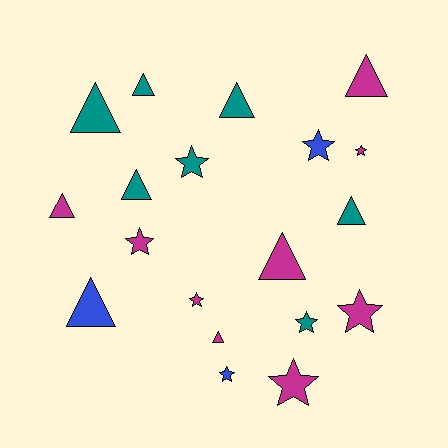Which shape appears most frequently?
Triangle, with 10 objects.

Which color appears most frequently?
Magenta, with 9 objects.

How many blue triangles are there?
There is 1 blue triangle.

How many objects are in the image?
There are 19 objects.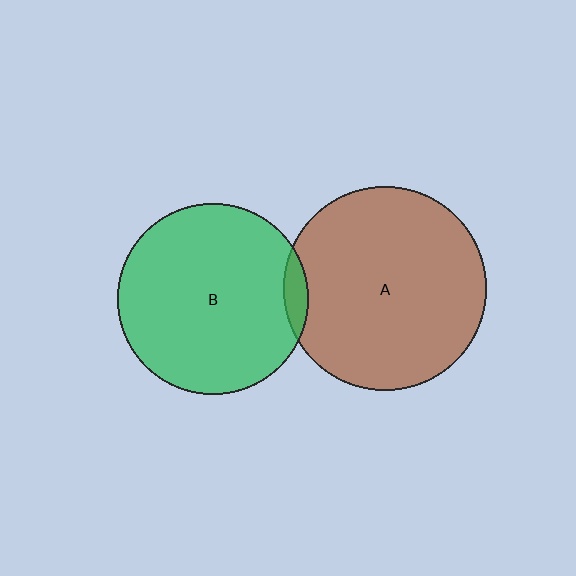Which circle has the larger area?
Circle A (brown).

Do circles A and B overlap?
Yes.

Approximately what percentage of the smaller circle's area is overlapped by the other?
Approximately 5%.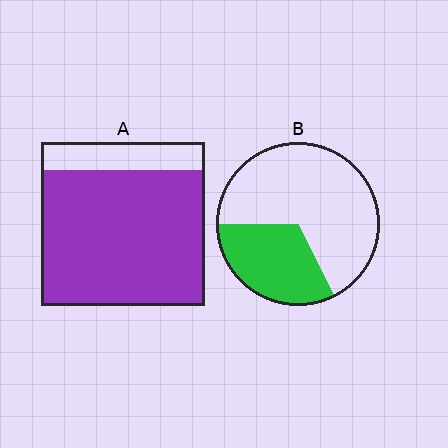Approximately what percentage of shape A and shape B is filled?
A is approximately 85% and B is approximately 35%.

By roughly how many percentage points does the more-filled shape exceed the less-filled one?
By roughly 50 percentage points (A over B).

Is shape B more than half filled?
No.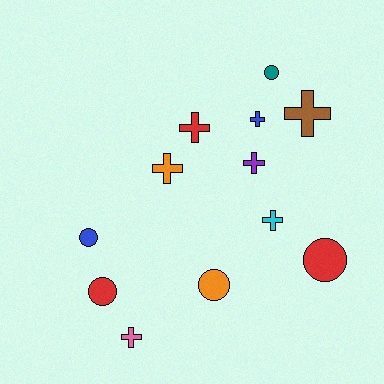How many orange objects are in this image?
There are 2 orange objects.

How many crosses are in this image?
There are 7 crosses.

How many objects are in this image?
There are 12 objects.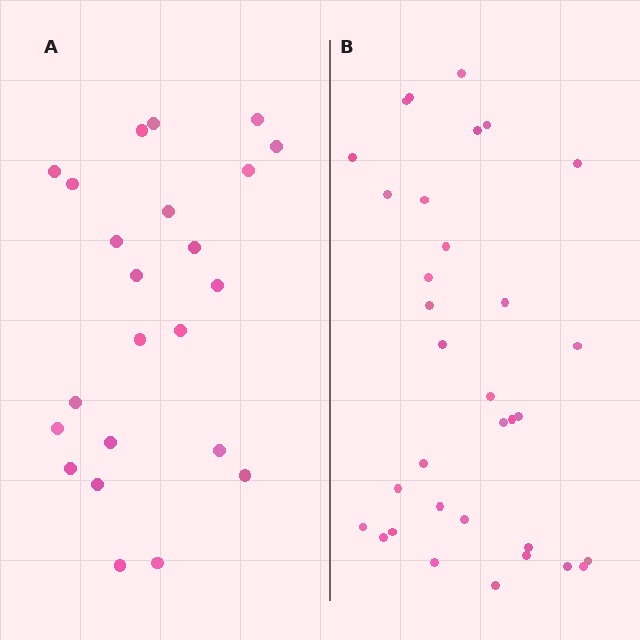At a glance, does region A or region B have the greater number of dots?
Region B (the right region) has more dots.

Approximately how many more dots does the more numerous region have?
Region B has roughly 10 or so more dots than region A.